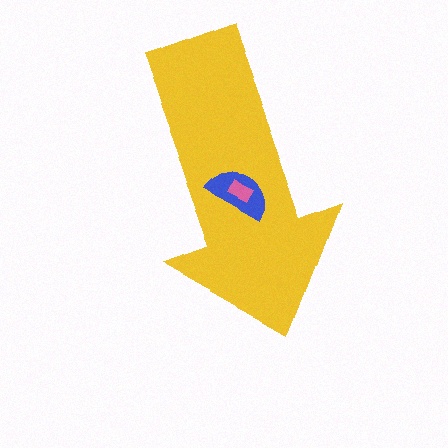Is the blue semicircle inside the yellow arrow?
Yes.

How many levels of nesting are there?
3.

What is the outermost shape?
The yellow arrow.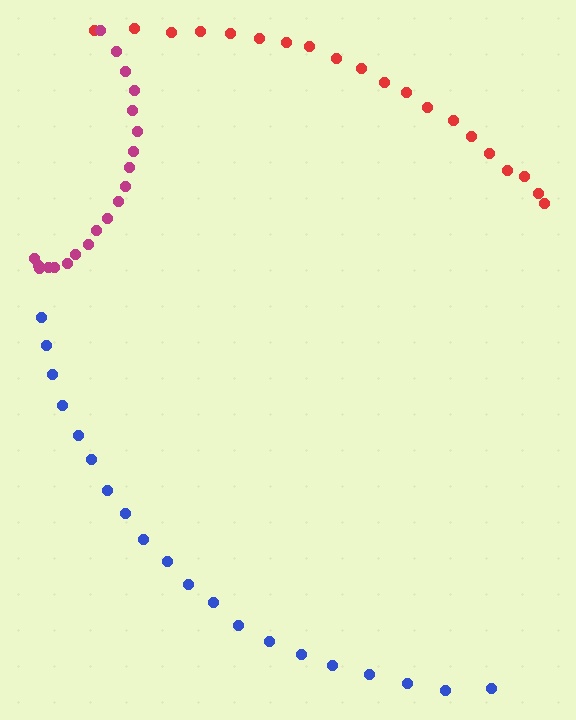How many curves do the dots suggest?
There are 3 distinct paths.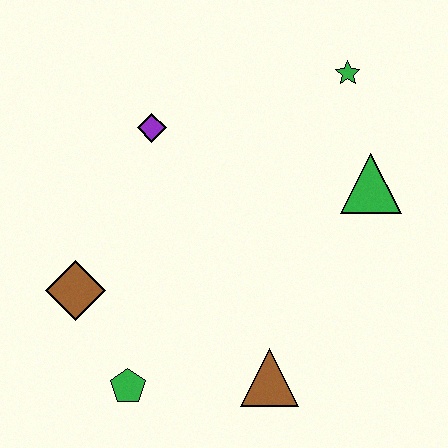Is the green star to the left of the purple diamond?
No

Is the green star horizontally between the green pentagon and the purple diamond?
No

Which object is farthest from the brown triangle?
The green star is farthest from the brown triangle.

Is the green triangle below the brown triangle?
No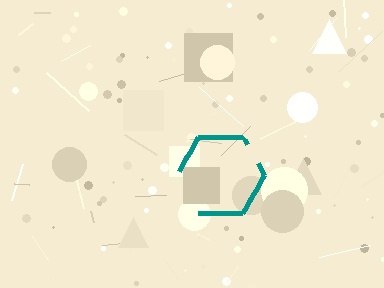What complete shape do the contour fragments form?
The contour fragments form a hexagon.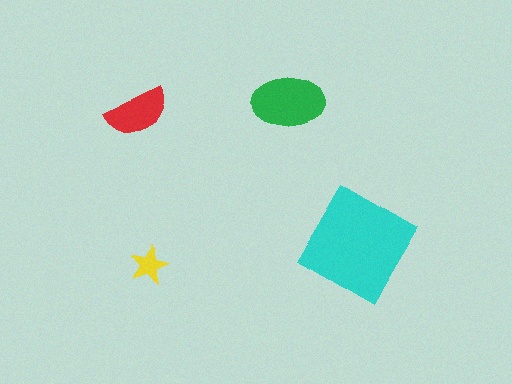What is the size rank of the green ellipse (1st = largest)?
2nd.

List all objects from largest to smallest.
The cyan diamond, the green ellipse, the red semicircle, the yellow star.